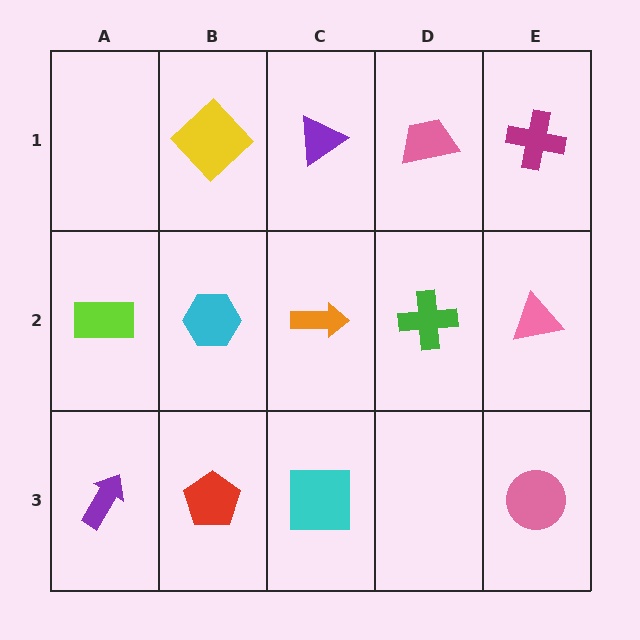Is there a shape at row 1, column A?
No, that cell is empty.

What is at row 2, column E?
A pink triangle.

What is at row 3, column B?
A red pentagon.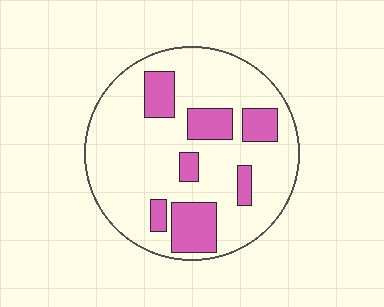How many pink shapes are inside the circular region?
7.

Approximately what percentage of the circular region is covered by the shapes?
Approximately 25%.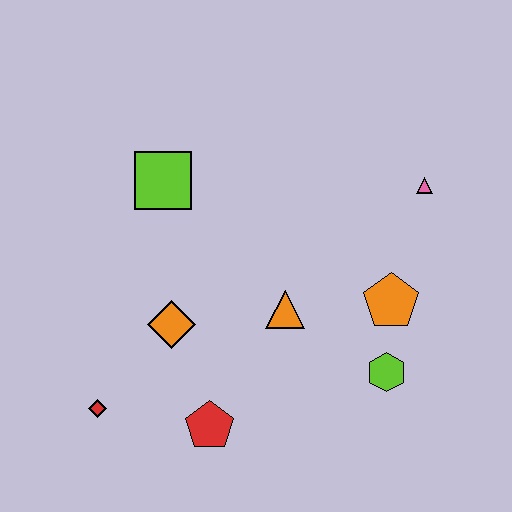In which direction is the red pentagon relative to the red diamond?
The red pentagon is to the right of the red diamond.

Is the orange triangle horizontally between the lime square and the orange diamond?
No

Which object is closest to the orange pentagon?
The lime hexagon is closest to the orange pentagon.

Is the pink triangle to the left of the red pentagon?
No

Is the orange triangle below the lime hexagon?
No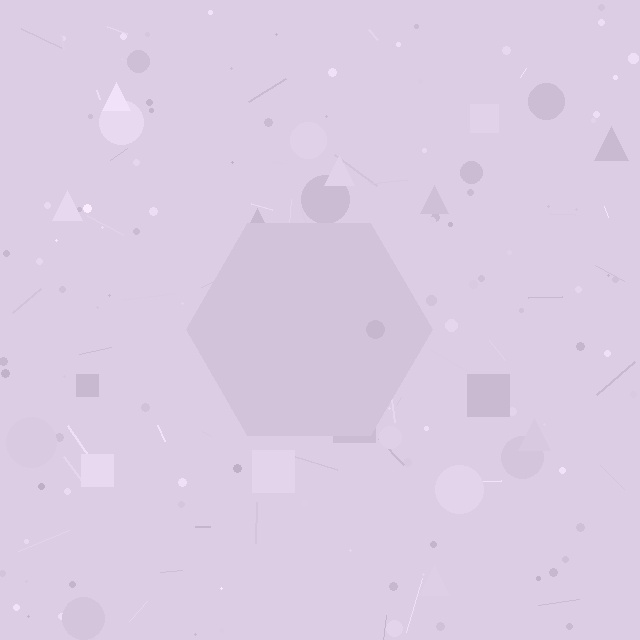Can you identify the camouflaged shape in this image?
The camouflaged shape is a hexagon.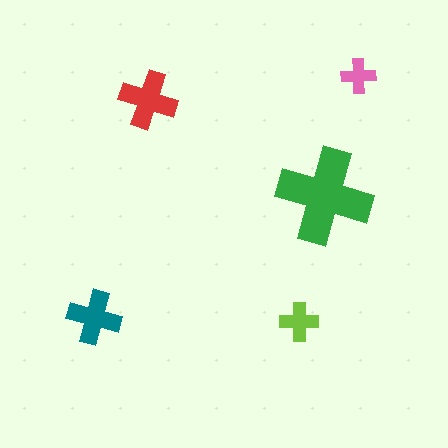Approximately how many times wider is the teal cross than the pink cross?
About 1.5 times wider.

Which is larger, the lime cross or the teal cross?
The teal one.